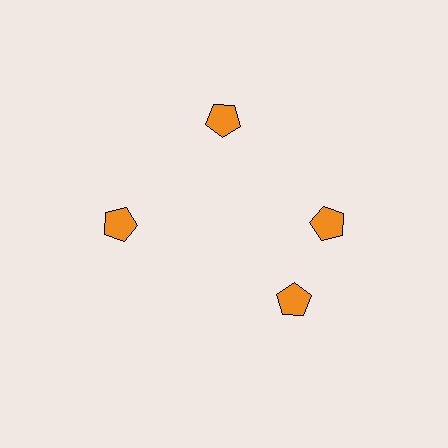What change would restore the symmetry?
The symmetry would be restored by rotating it back into even spacing with its neighbors so that all 4 pentagons sit at equal angles and equal distance from the center.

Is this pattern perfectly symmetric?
No. The 4 orange pentagons are arranged in a ring, but one element near the 6 o'clock position is rotated out of alignment along the ring, breaking the 4-fold rotational symmetry.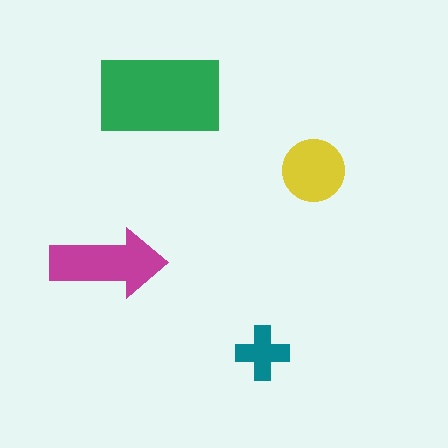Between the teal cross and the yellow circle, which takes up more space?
The yellow circle.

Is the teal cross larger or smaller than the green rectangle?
Smaller.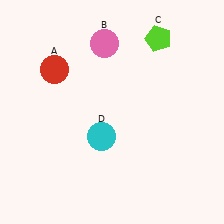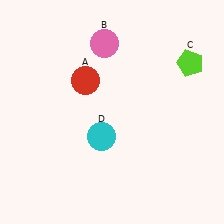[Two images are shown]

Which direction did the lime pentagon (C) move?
The lime pentagon (C) moved right.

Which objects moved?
The objects that moved are: the red circle (A), the lime pentagon (C).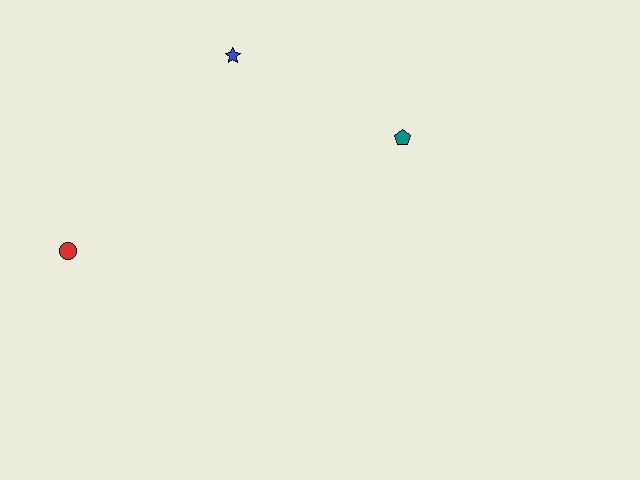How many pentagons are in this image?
There is 1 pentagon.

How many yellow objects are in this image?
There are no yellow objects.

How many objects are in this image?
There are 3 objects.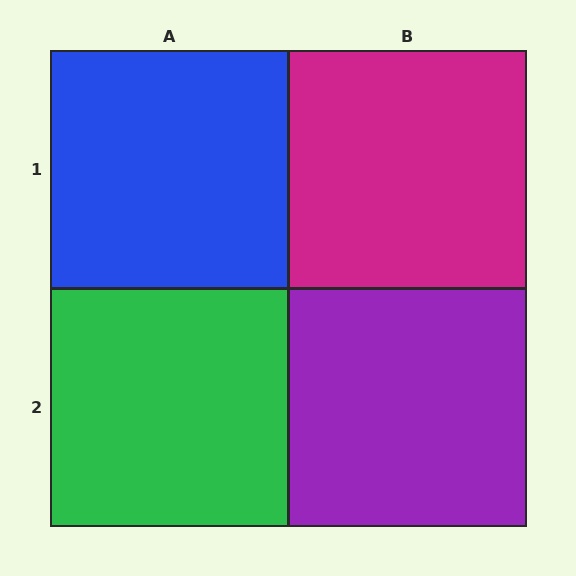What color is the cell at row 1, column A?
Blue.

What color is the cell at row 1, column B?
Magenta.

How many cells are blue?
1 cell is blue.